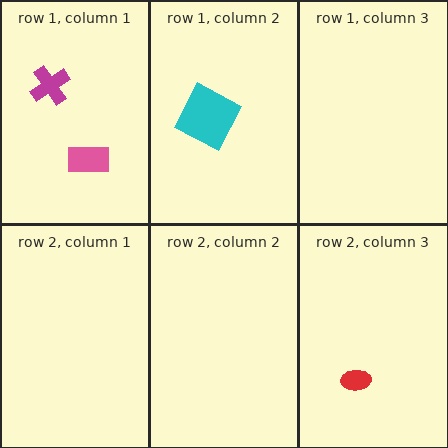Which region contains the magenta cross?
The row 1, column 1 region.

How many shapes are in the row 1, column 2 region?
1.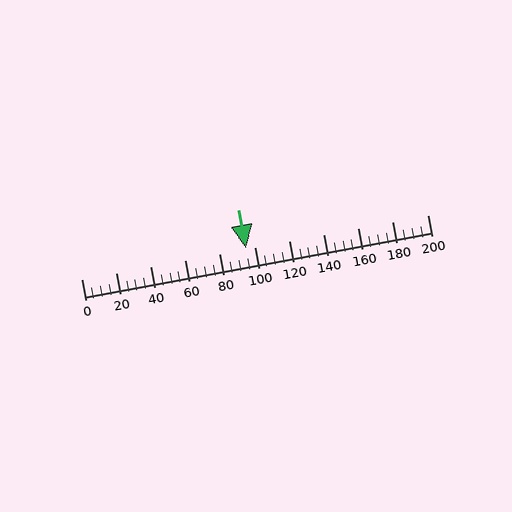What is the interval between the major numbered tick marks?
The major tick marks are spaced 20 units apart.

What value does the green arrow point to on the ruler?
The green arrow points to approximately 95.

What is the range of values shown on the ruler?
The ruler shows values from 0 to 200.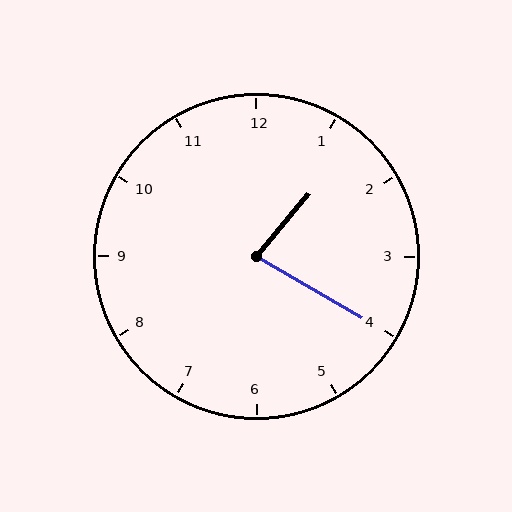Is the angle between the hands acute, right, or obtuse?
It is acute.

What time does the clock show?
1:20.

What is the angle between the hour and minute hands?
Approximately 80 degrees.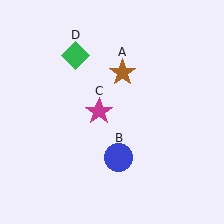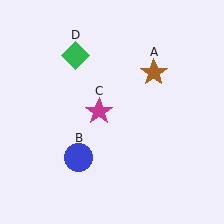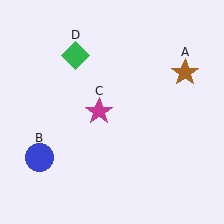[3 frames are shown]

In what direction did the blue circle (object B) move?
The blue circle (object B) moved left.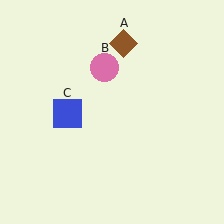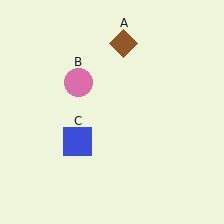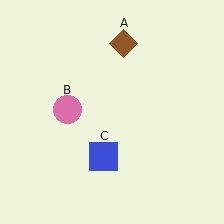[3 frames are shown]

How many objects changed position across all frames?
2 objects changed position: pink circle (object B), blue square (object C).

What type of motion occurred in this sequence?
The pink circle (object B), blue square (object C) rotated counterclockwise around the center of the scene.